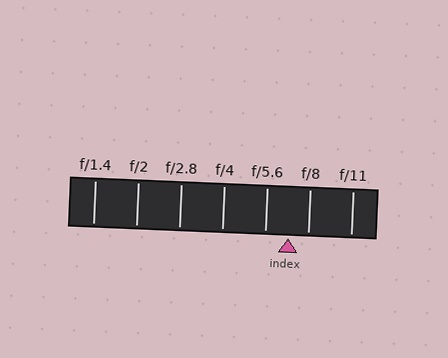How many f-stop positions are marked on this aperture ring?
There are 7 f-stop positions marked.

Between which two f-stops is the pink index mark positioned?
The index mark is between f/5.6 and f/8.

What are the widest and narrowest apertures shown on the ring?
The widest aperture shown is f/1.4 and the narrowest is f/11.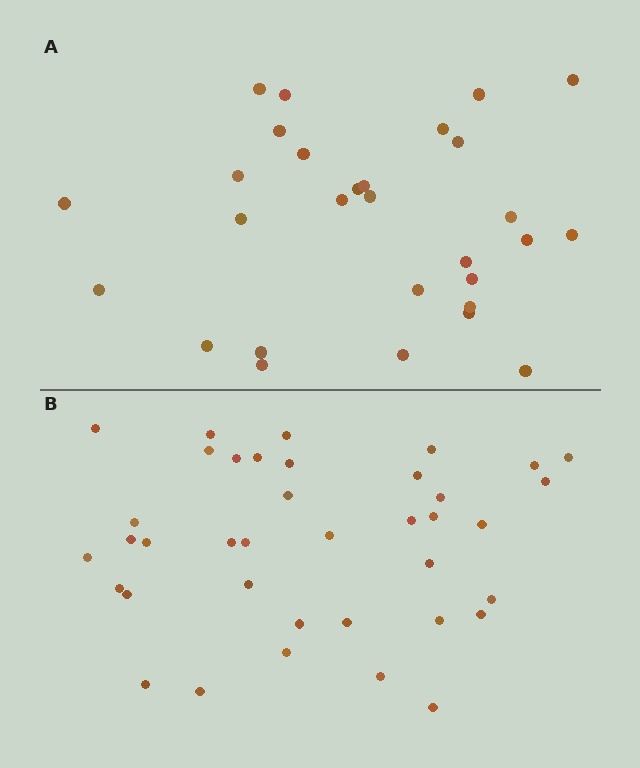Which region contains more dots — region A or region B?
Region B (the bottom region) has more dots.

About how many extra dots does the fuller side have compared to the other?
Region B has roughly 8 or so more dots than region A.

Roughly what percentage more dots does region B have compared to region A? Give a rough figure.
About 30% more.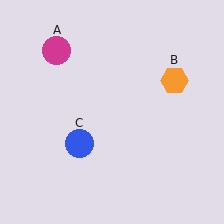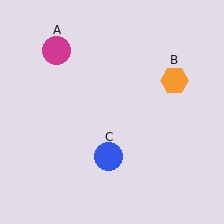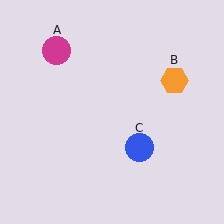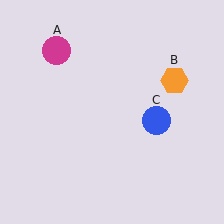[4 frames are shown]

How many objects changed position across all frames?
1 object changed position: blue circle (object C).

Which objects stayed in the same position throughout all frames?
Magenta circle (object A) and orange hexagon (object B) remained stationary.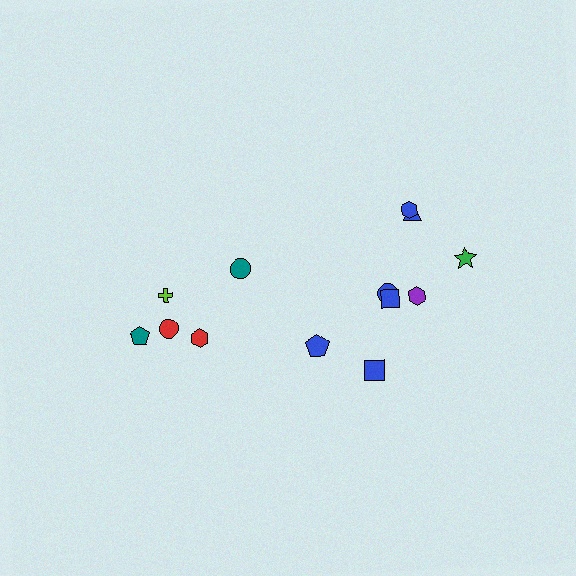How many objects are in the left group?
There are 5 objects.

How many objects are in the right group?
There are 8 objects.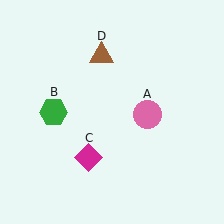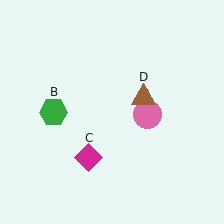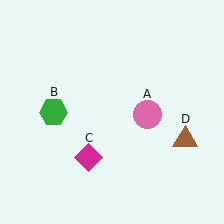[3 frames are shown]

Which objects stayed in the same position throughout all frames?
Pink circle (object A) and green hexagon (object B) and magenta diamond (object C) remained stationary.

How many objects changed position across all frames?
1 object changed position: brown triangle (object D).